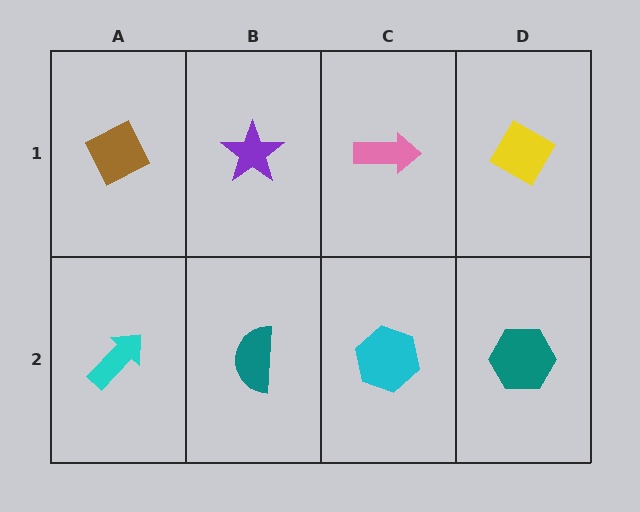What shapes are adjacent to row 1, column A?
A cyan arrow (row 2, column A), a purple star (row 1, column B).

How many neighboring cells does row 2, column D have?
2.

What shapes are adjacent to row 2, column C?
A pink arrow (row 1, column C), a teal semicircle (row 2, column B), a teal hexagon (row 2, column D).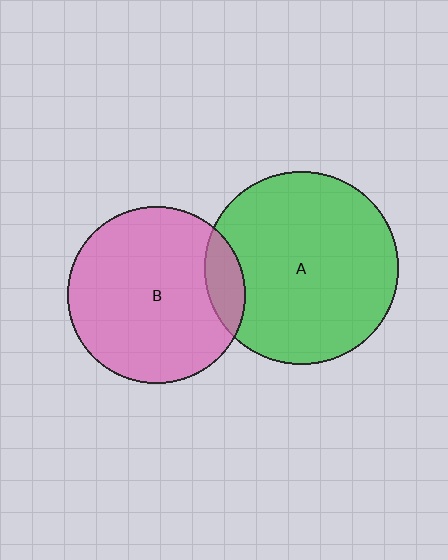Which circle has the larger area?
Circle A (green).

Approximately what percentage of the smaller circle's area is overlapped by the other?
Approximately 10%.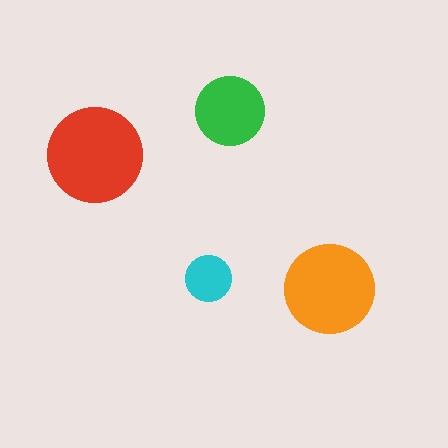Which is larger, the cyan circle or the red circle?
The red one.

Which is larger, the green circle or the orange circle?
The orange one.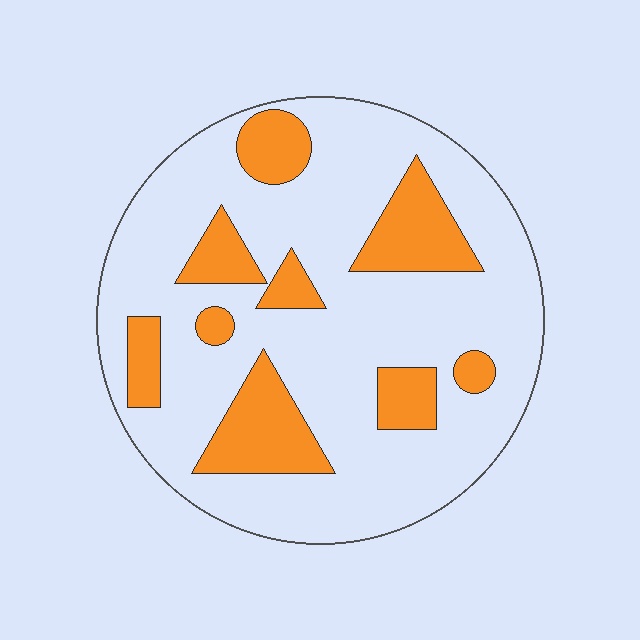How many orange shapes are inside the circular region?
9.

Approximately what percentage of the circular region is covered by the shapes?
Approximately 25%.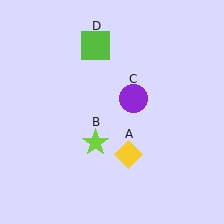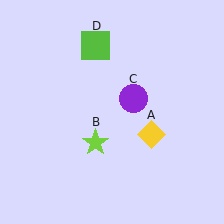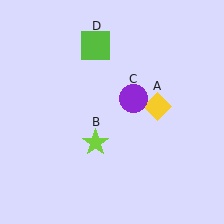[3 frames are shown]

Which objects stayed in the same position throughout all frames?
Lime star (object B) and purple circle (object C) and lime square (object D) remained stationary.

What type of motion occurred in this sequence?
The yellow diamond (object A) rotated counterclockwise around the center of the scene.